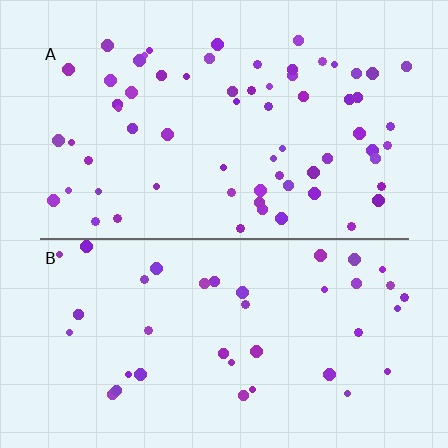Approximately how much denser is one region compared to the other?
Approximately 1.7× — region A over region B.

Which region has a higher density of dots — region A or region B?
A (the top).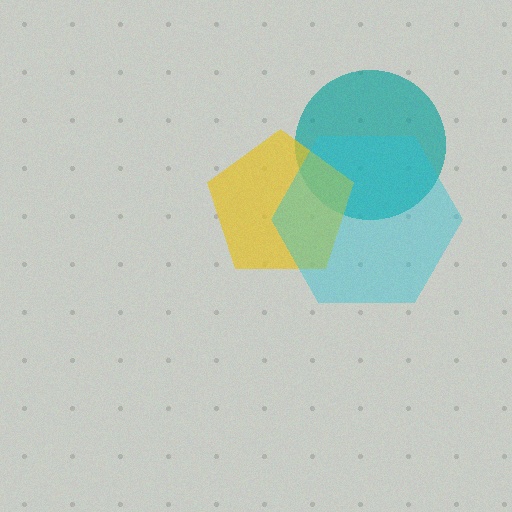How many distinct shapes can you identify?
There are 3 distinct shapes: a teal circle, a yellow pentagon, a cyan hexagon.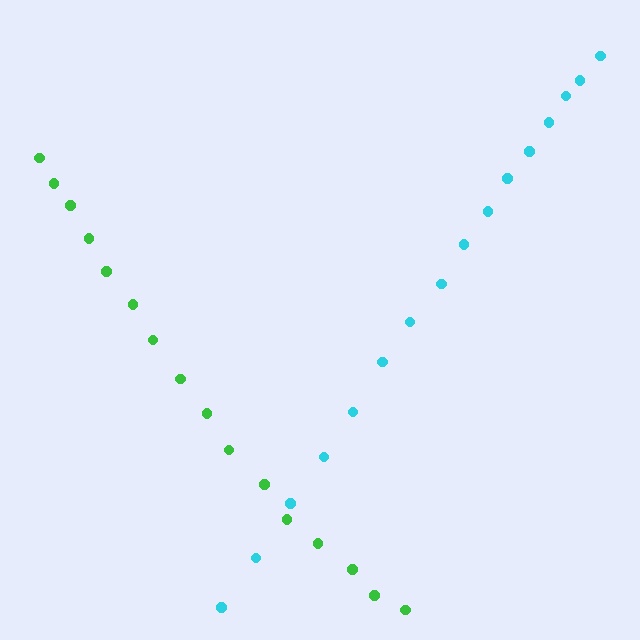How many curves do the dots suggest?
There are 2 distinct paths.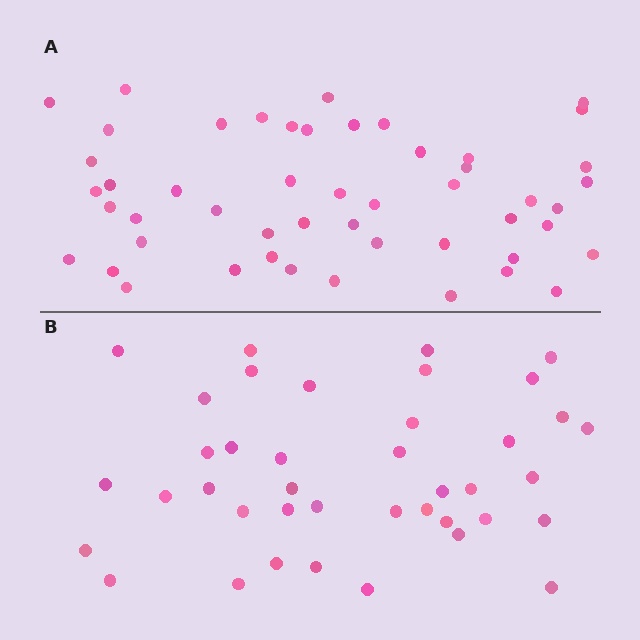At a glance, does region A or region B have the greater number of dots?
Region A (the top region) has more dots.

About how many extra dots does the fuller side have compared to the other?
Region A has roughly 10 or so more dots than region B.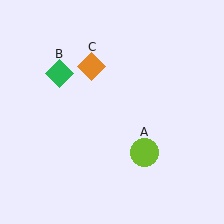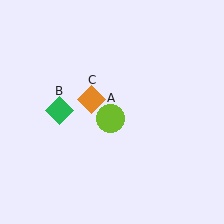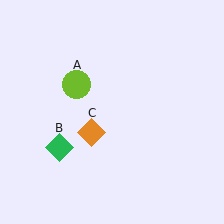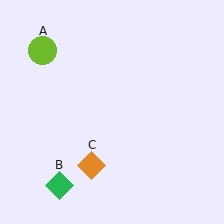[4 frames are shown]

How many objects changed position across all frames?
3 objects changed position: lime circle (object A), green diamond (object B), orange diamond (object C).